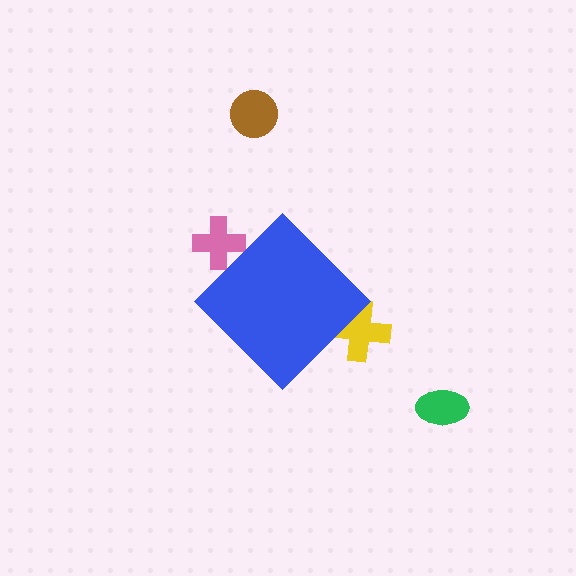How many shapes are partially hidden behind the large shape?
2 shapes are partially hidden.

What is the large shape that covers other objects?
A blue diamond.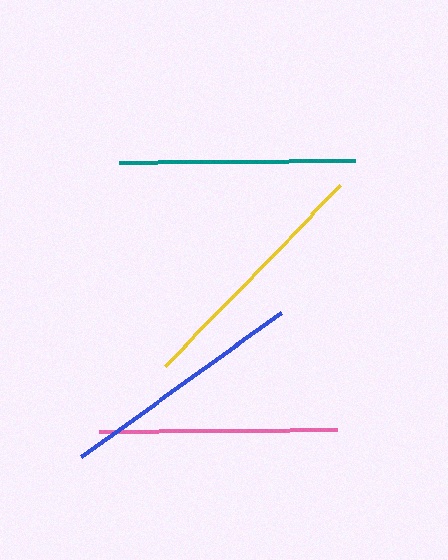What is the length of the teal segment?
The teal segment is approximately 236 pixels long.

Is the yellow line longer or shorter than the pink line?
The yellow line is longer than the pink line.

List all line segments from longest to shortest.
From longest to shortest: yellow, blue, pink, teal.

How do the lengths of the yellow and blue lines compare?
The yellow and blue lines are approximately the same length.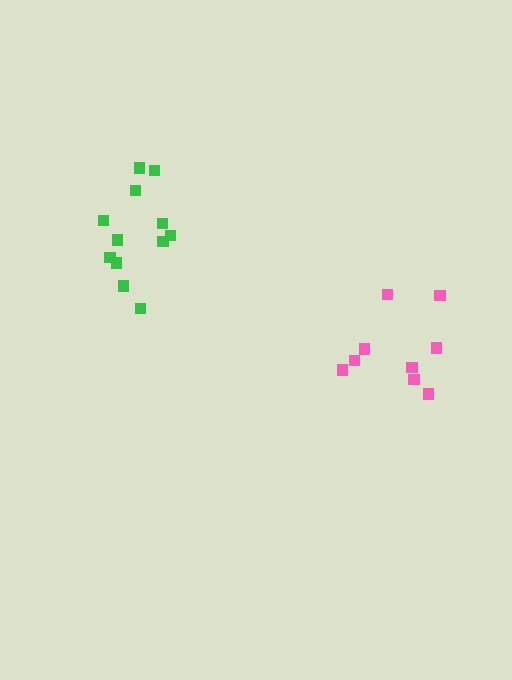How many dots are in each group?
Group 1: 9 dots, Group 2: 12 dots (21 total).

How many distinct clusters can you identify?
There are 2 distinct clusters.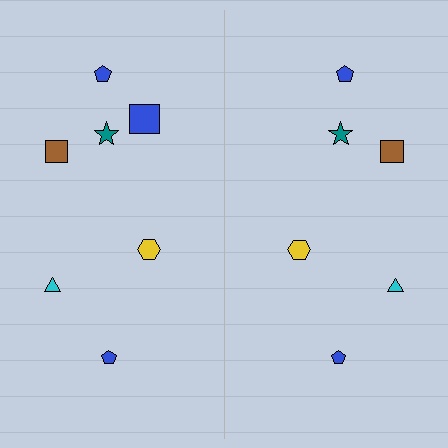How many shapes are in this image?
There are 13 shapes in this image.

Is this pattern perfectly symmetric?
No, the pattern is not perfectly symmetric. A blue square is missing from the right side.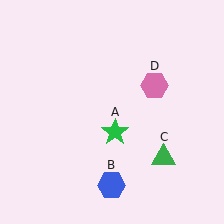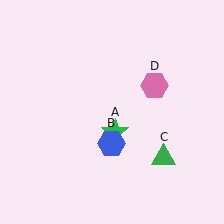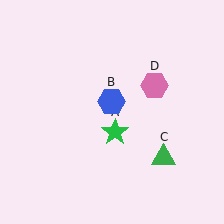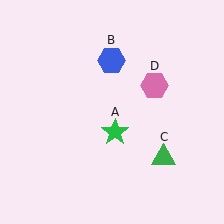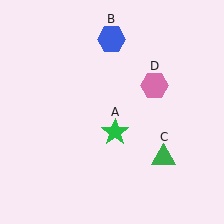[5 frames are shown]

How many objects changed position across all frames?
1 object changed position: blue hexagon (object B).